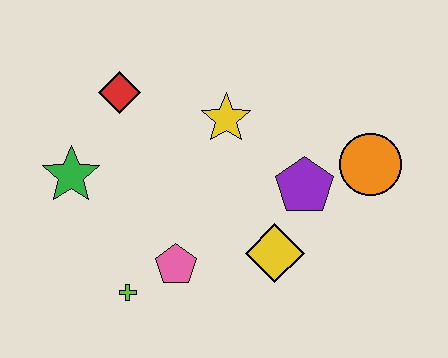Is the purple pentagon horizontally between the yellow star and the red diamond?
No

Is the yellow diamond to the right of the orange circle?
No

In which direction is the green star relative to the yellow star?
The green star is to the left of the yellow star.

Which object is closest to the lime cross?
The pink pentagon is closest to the lime cross.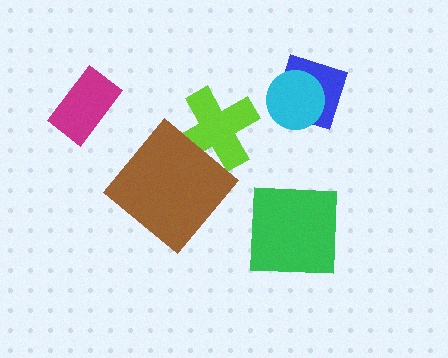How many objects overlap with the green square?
0 objects overlap with the green square.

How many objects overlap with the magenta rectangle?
0 objects overlap with the magenta rectangle.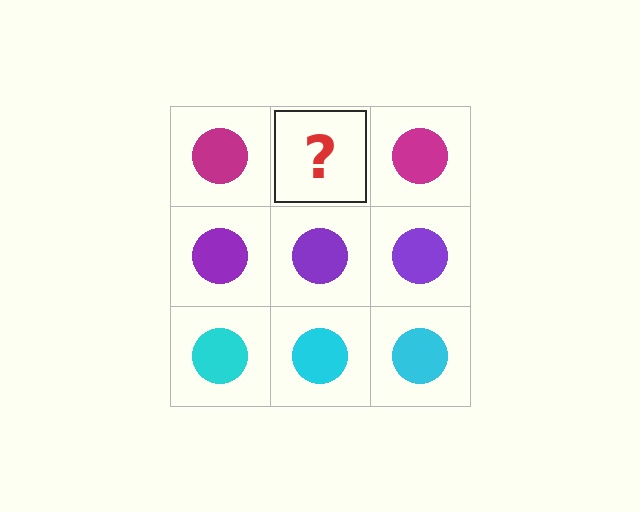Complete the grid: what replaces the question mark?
The question mark should be replaced with a magenta circle.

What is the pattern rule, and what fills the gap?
The rule is that each row has a consistent color. The gap should be filled with a magenta circle.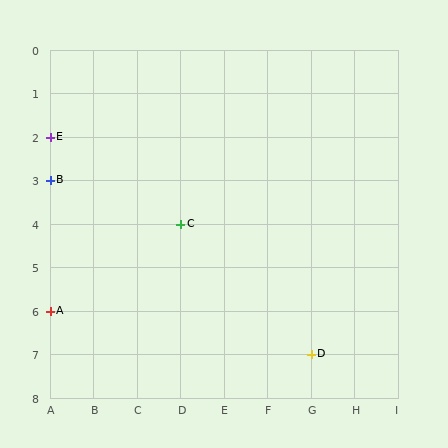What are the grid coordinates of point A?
Point A is at grid coordinates (A, 6).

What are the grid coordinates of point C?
Point C is at grid coordinates (D, 4).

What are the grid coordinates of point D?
Point D is at grid coordinates (G, 7).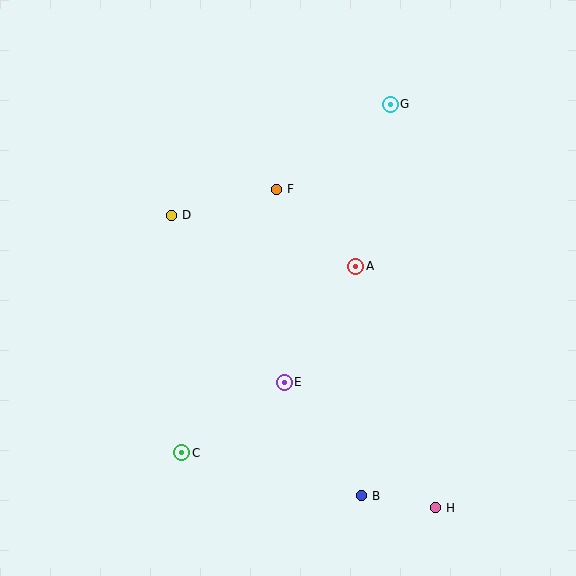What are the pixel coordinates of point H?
Point H is at (436, 508).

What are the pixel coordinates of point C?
Point C is at (182, 453).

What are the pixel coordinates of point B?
Point B is at (362, 496).